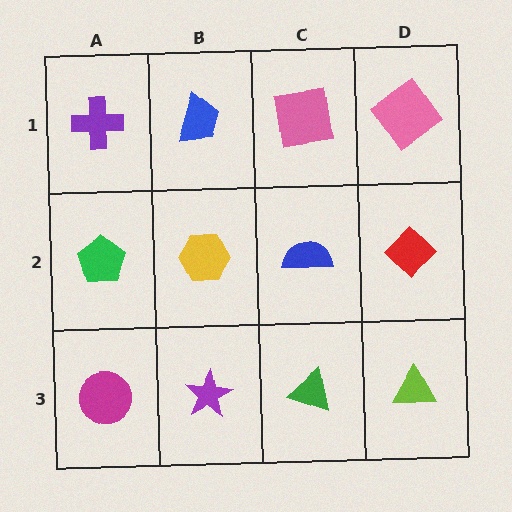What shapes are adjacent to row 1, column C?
A blue semicircle (row 2, column C), a blue trapezoid (row 1, column B), a pink diamond (row 1, column D).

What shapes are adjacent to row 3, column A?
A green pentagon (row 2, column A), a purple star (row 3, column B).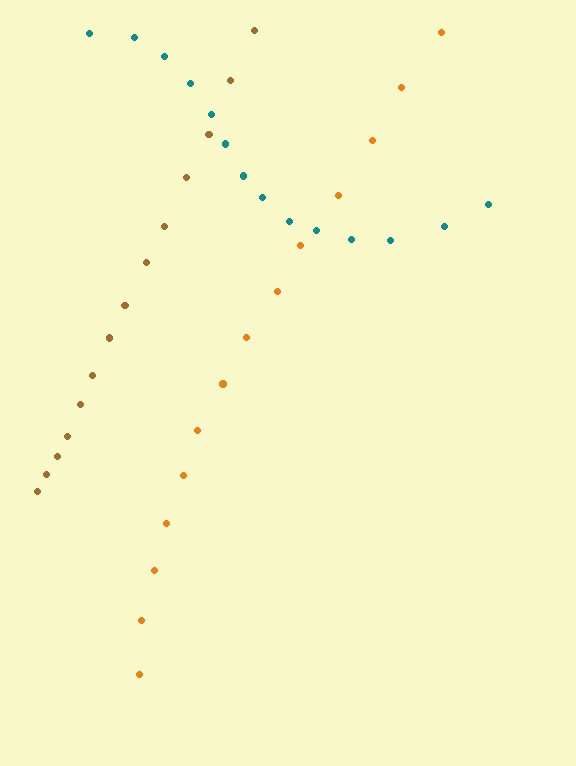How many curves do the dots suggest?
There are 3 distinct paths.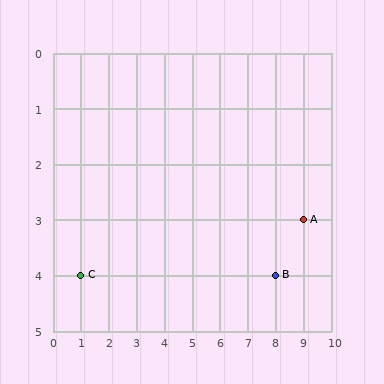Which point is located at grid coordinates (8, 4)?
Point B is at (8, 4).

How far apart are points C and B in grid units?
Points C and B are 7 columns apart.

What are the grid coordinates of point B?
Point B is at grid coordinates (8, 4).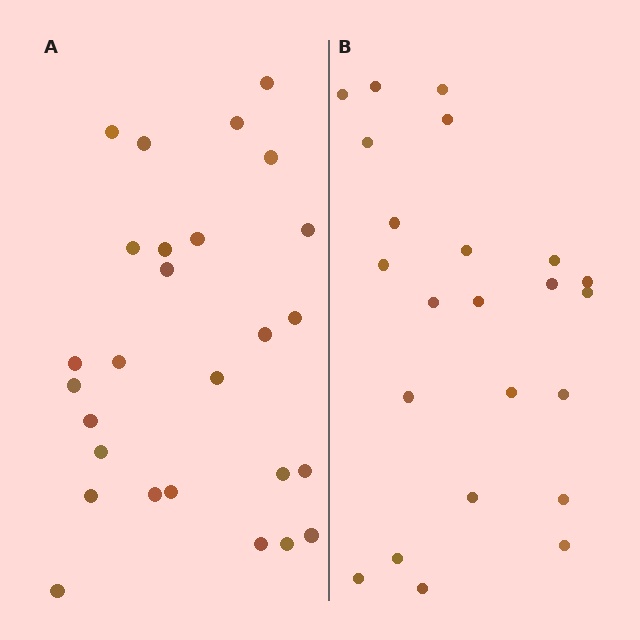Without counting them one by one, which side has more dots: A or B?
Region A (the left region) has more dots.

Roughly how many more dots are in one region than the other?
Region A has about 4 more dots than region B.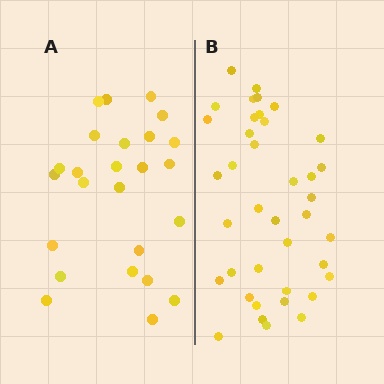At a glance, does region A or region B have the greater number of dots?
Region B (the right region) has more dots.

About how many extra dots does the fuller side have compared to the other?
Region B has approximately 15 more dots than region A.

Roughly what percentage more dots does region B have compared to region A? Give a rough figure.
About 55% more.